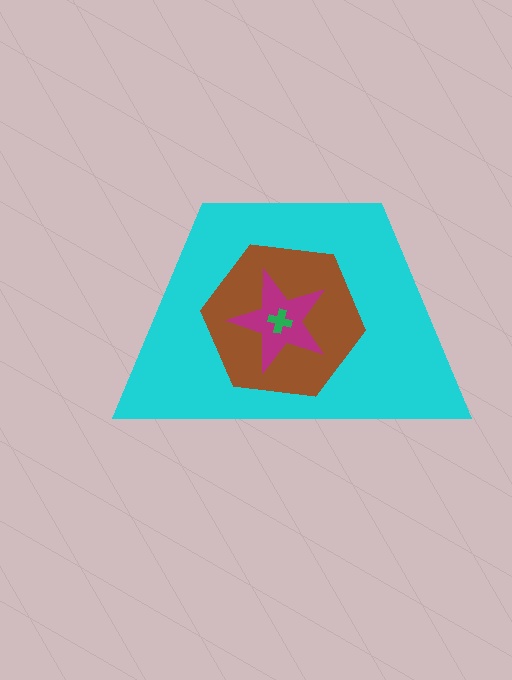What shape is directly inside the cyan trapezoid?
The brown hexagon.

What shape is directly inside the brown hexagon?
The magenta star.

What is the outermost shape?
The cyan trapezoid.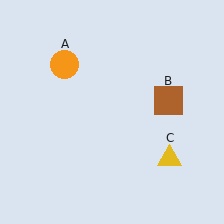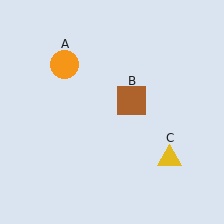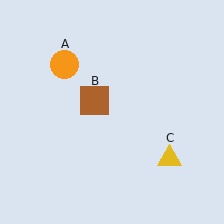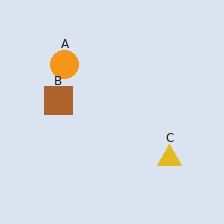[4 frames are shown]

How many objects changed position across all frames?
1 object changed position: brown square (object B).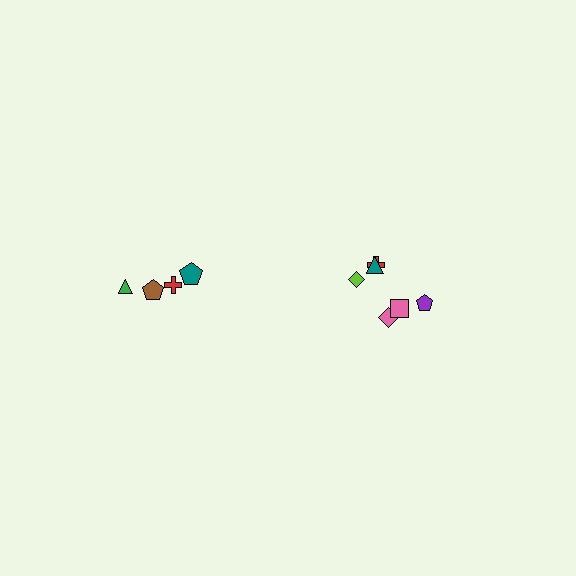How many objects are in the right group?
There are 6 objects.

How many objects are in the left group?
There are 4 objects.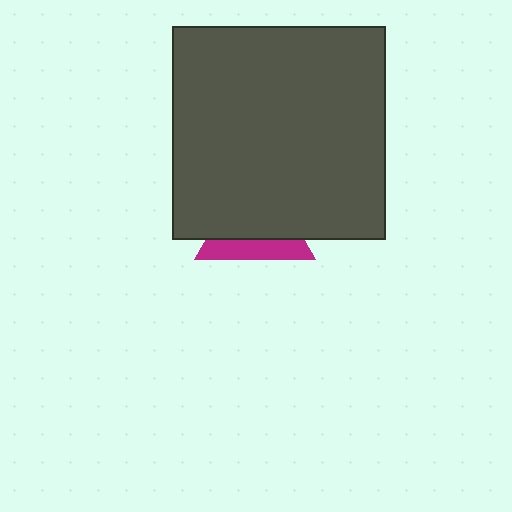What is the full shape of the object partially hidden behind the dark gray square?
The partially hidden object is a magenta triangle.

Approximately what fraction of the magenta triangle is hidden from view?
Roughly 66% of the magenta triangle is hidden behind the dark gray square.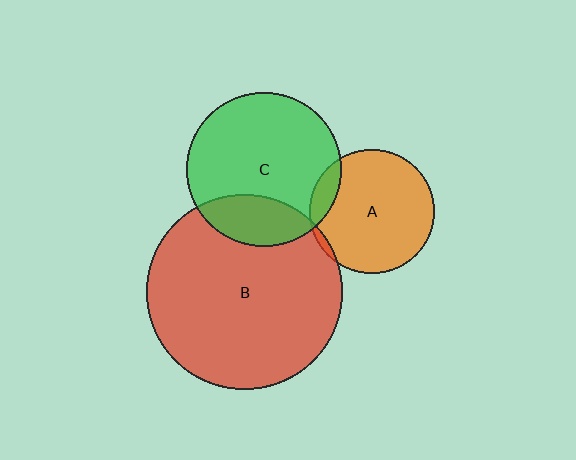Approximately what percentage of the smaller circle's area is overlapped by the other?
Approximately 25%.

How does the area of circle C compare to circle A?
Approximately 1.5 times.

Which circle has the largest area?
Circle B (red).